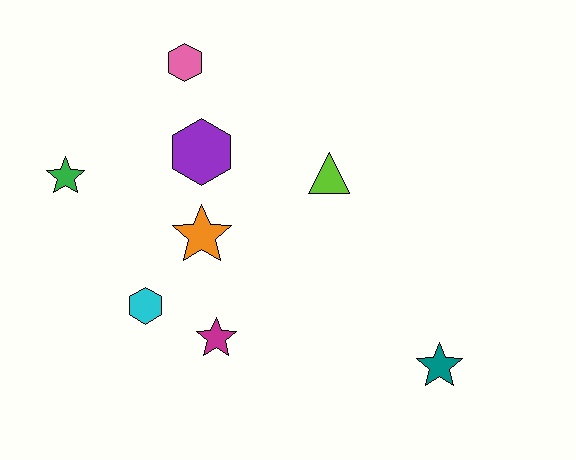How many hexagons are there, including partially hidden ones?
There are 3 hexagons.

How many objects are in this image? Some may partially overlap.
There are 8 objects.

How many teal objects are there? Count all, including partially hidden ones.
There is 1 teal object.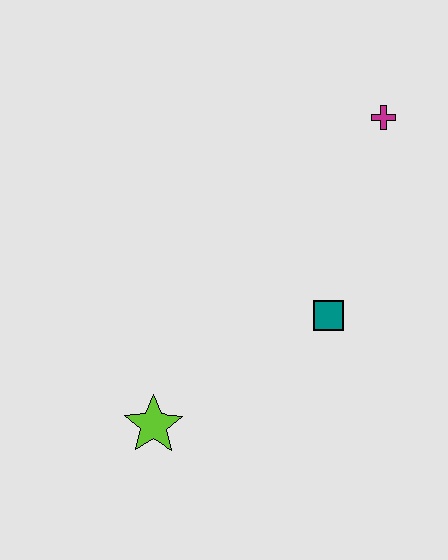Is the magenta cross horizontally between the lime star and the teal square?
No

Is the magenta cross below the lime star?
No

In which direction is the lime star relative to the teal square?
The lime star is to the left of the teal square.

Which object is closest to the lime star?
The teal square is closest to the lime star.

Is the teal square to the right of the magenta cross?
No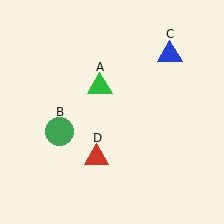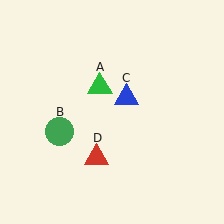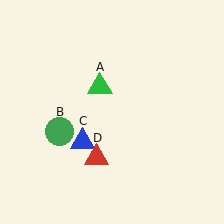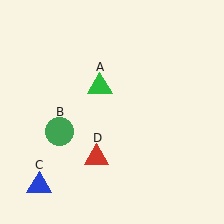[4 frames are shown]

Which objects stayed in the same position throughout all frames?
Green triangle (object A) and green circle (object B) and red triangle (object D) remained stationary.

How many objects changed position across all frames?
1 object changed position: blue triangle (object C).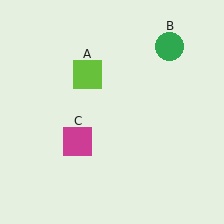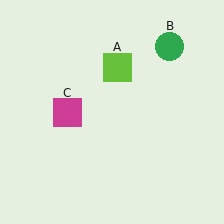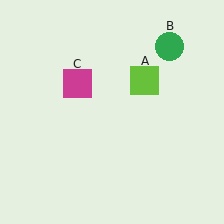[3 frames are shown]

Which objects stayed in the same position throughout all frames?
Green circle (object B) remained stationary.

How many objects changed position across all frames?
2 objects changed position: lime square (object A), magenta square (object C).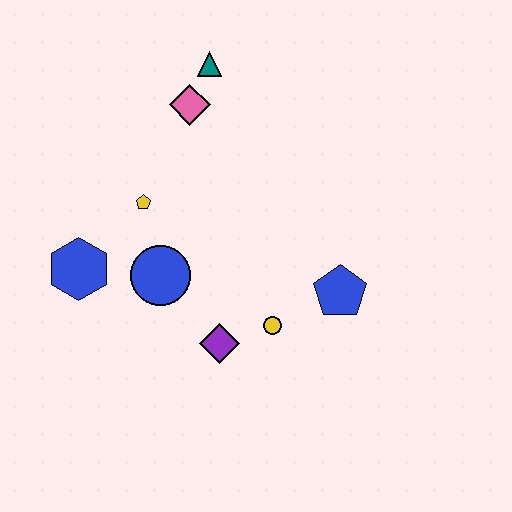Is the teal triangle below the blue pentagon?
No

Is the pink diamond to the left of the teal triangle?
Yes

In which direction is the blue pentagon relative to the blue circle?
The blue pentagon is to the right of the blue circle.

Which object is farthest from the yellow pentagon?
The blue pentagon is farthest from the yellow pentagon.